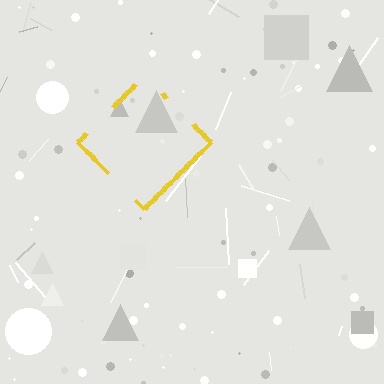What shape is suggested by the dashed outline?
The dashed outline suggests a diamond.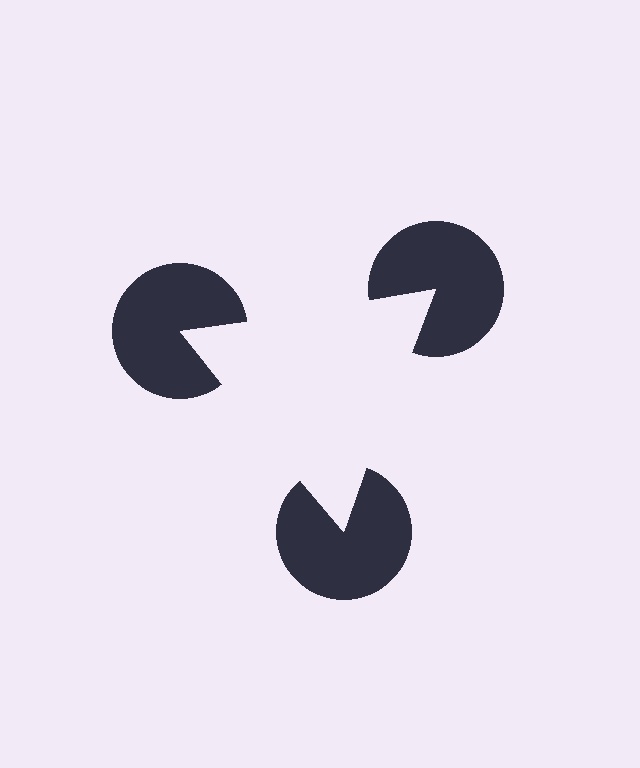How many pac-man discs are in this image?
There are 3 — one at each vertex of the illusory triangle.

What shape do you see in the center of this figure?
An illusory triangle — its edges are inferred from the aligned wedge cuts in the pac-man discs, not physically drawn.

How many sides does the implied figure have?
3 sides.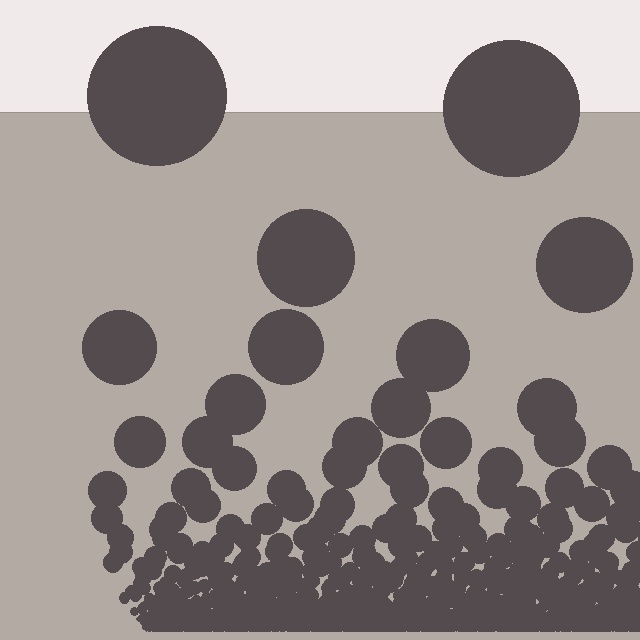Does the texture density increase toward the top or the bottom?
Density increases toward the bottom.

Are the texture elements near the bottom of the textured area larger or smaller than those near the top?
Smaller. The gradient is inverted — elements near the bottom are smaller and denser.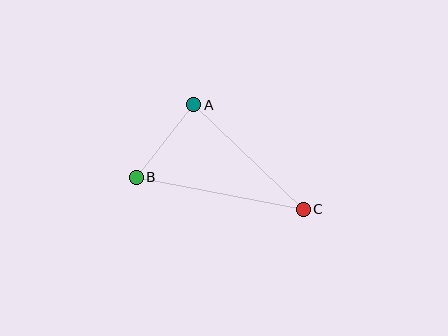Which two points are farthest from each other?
Points B and C are farthest from each other.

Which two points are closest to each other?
Points A and B are closest to each other.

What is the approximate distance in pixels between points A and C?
The distance between A and C is approximately 151 pixels.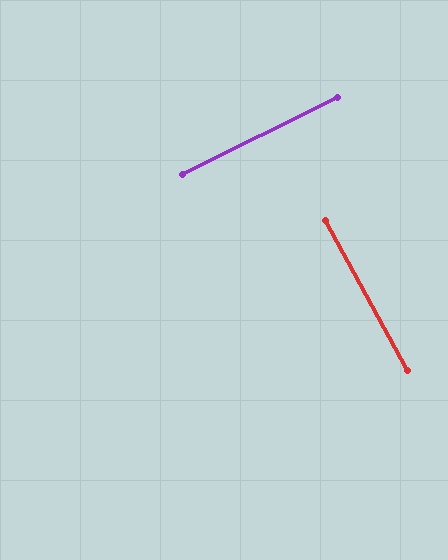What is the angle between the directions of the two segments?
Approximately 88 degrees.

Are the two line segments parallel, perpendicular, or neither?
Perpendicular — they meet at approximately 88°.